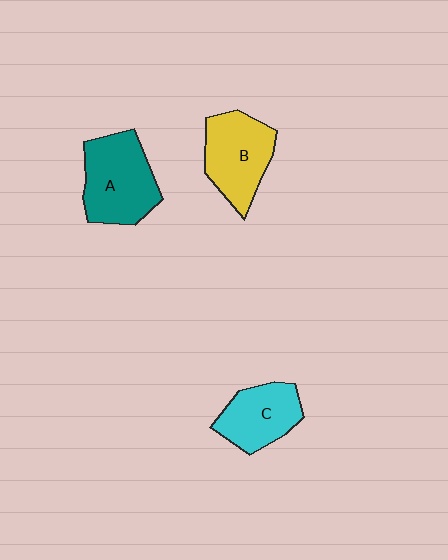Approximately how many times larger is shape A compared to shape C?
Approximately 1.4 times.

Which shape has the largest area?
Shape A (teal).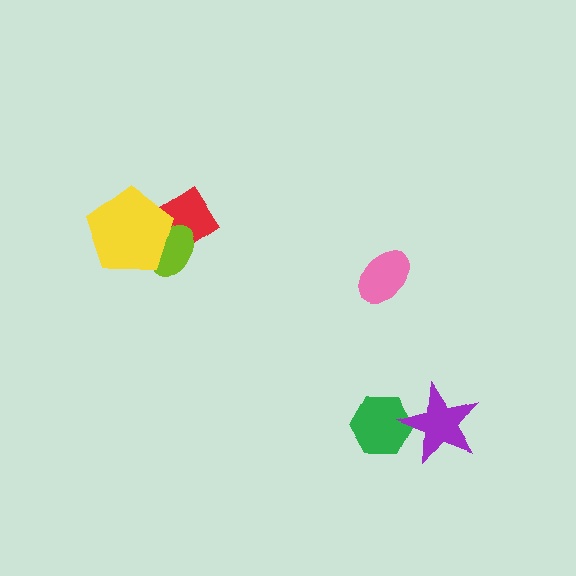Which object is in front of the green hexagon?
The purple star is in front of the green hexagon.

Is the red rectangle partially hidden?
Yes, it is partially covered by another shape.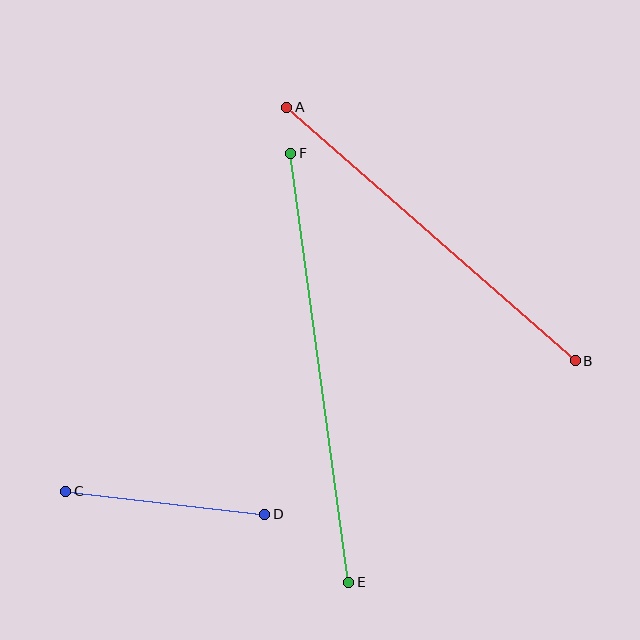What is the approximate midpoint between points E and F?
The midpoint is at approximately (320, 368) pixels.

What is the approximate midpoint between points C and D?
The midpoint is at approximately (165, 503) pixels.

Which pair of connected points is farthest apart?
Points E and F are farthest apart.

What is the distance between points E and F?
The distance is approximately 433 pixels.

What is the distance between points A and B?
The distance is approximately 384 pixels.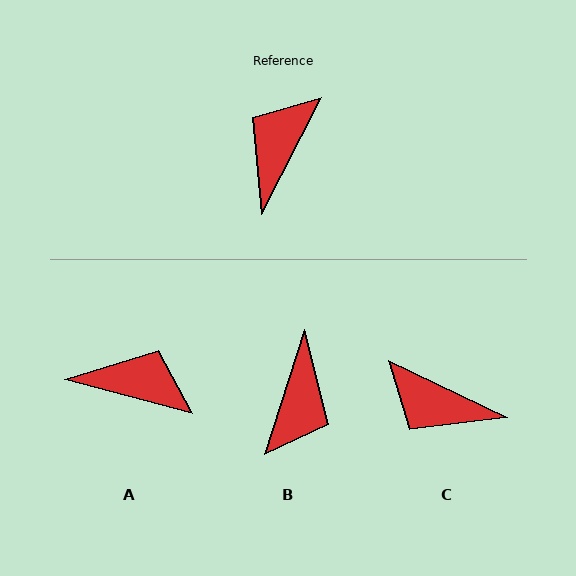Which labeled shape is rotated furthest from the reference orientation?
B, about 171 degrees away.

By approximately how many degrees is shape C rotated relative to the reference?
Approximately 91 degrees counter-clockwise.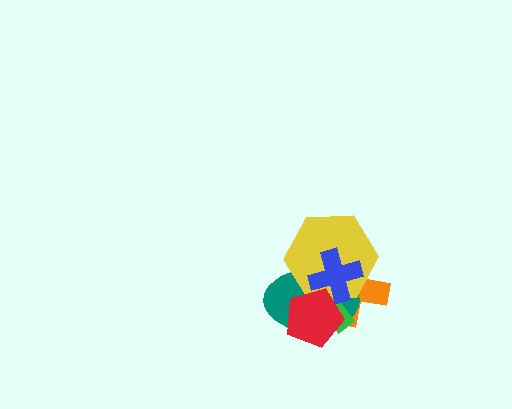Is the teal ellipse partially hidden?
Yes, it is partially covered by another shape.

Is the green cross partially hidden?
Yes, it is partially covered by another shape.